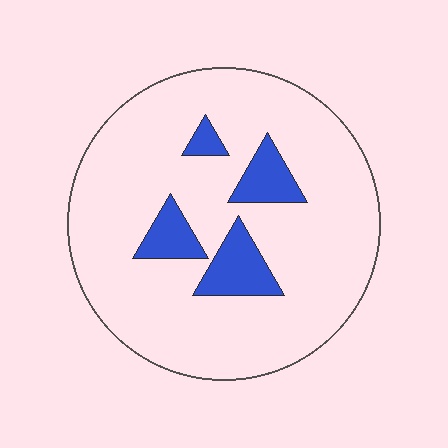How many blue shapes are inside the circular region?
4.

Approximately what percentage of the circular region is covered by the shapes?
Approximately 15%.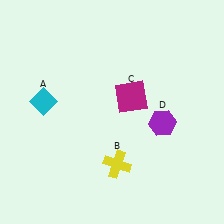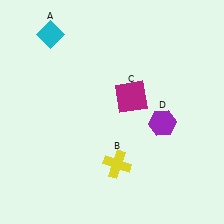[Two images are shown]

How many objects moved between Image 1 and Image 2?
1 object moved between the two images.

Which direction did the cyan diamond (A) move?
The cyan diamond (A) moved up.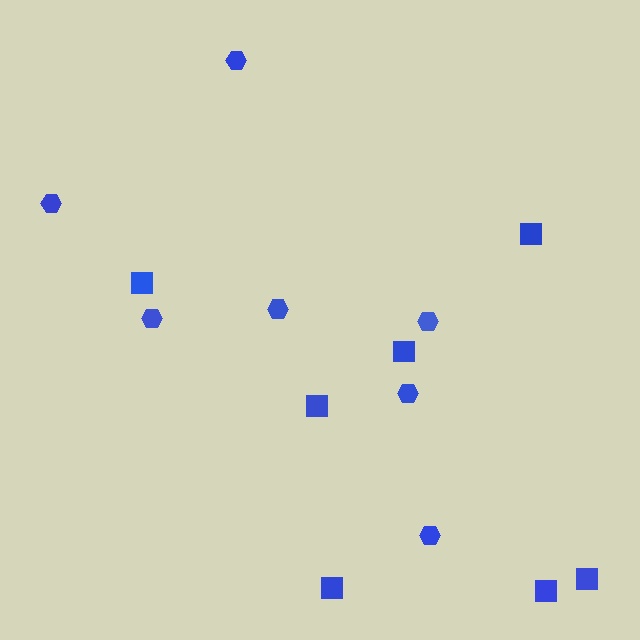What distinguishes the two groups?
There are 2 groups: one group of squares (7) and one group of hexagons (7).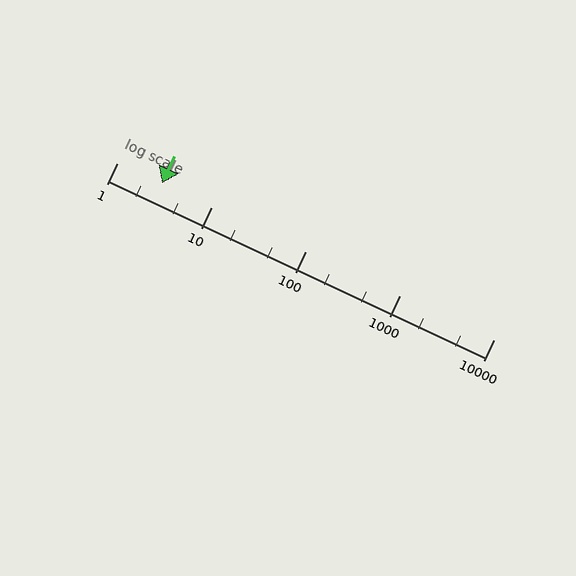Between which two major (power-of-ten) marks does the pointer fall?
The pointer is between 1 and 10.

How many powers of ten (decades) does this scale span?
The scale spans 4 decades, from 1 to 10000.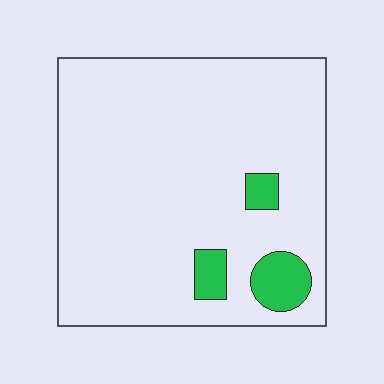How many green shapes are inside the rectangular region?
3.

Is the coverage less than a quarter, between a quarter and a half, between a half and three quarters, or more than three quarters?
Less than a quarter.